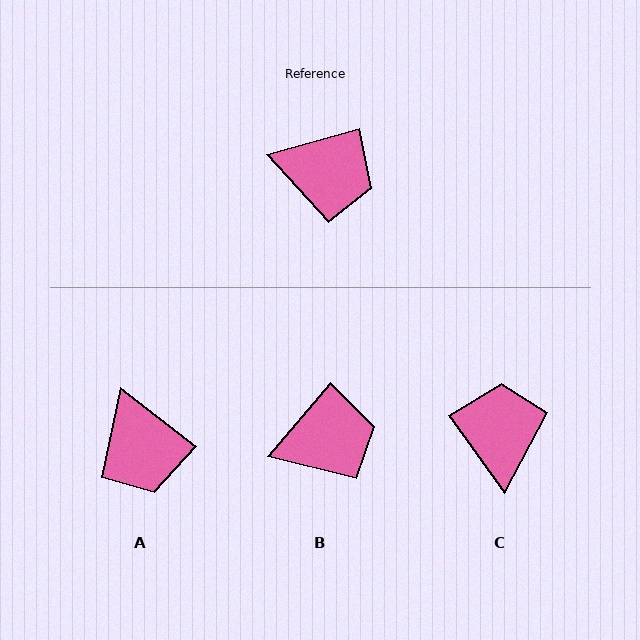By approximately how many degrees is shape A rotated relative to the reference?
Approximately 53 degrees clockwise.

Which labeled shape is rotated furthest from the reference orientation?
C, about 110 degrees away.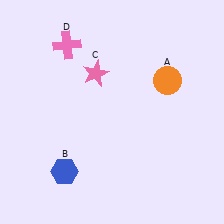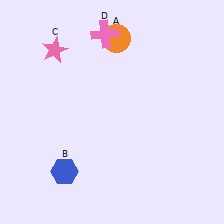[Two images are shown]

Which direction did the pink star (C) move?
The pink star (C) moved left.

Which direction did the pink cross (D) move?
The pink cross (D) moved right.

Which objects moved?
The objects that moved are: the orange circle (A), the pink star (C), the pink cross (D).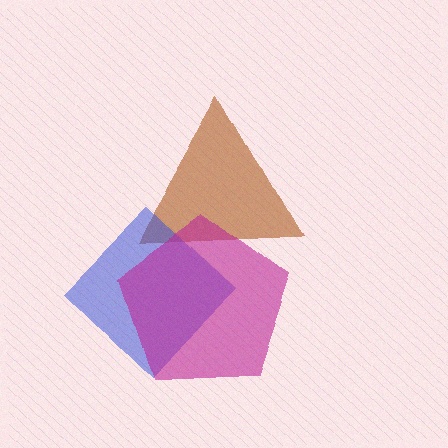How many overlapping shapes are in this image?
There are 3 overlapping shapes in the image.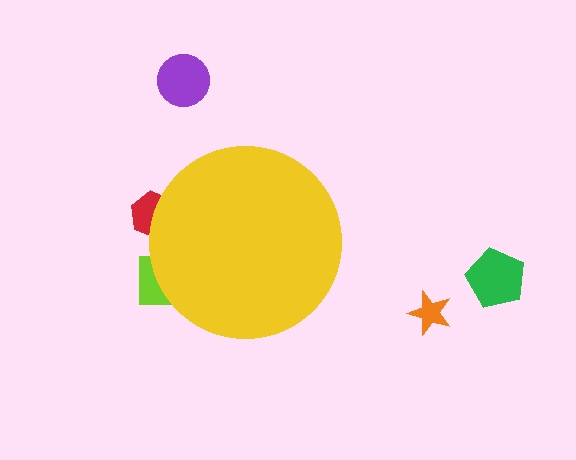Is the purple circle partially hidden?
No, the purple circle is fully visible.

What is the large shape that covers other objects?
A yellow circle.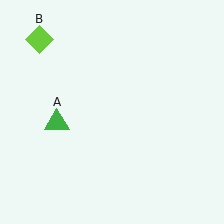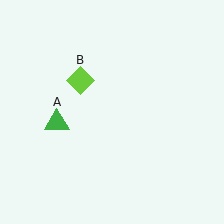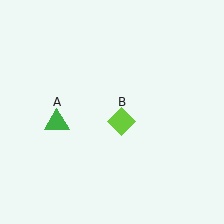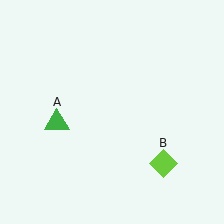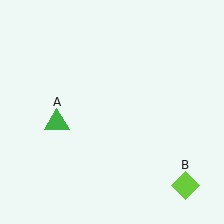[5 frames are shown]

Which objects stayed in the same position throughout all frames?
Green triangle (object A) remained stationary.